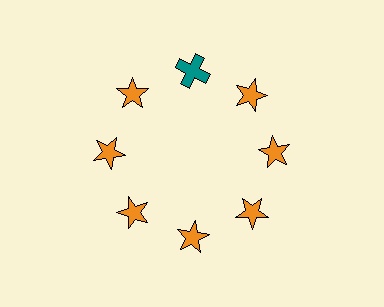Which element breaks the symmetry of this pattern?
The teal cross at roughly the 12 o'clock position breaks the symmetry. All other shapes are orange stars.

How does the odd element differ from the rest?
It differs in both color (teal instead of orange) and shape (cross instead of star).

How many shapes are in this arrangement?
There are 8 shapes arranged in a ring pattern.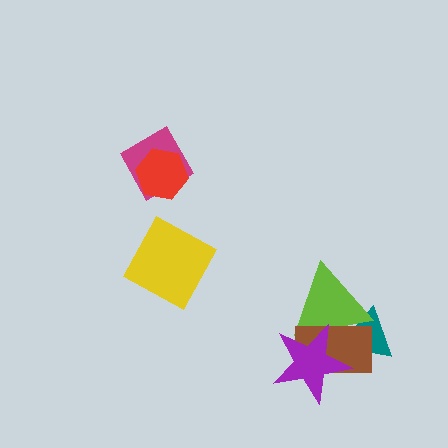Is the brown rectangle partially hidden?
Yes, it is partially covered by another shape.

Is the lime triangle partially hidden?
Yes, it is partially covered by another shape.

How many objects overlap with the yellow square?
0 objects overlap with the yellow square.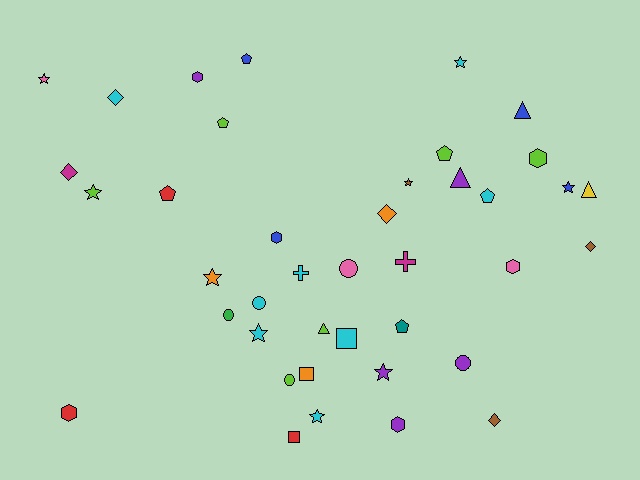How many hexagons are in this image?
There are 6 hexagons.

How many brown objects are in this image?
There are 3 brown objects.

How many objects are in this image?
There are 40 objects.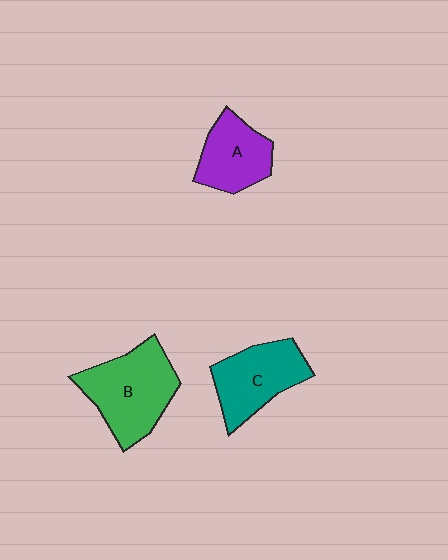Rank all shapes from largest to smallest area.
From largest to smallest: B (green), C (teal), A (purple).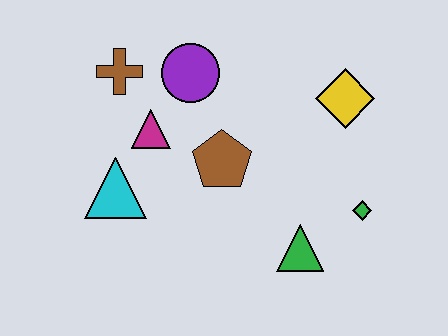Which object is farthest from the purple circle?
The green diamond is farthest from the purple circle.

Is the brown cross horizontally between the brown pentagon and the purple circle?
No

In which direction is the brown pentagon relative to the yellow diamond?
The brown pentagon is to the left of the yellow diamond.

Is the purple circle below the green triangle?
No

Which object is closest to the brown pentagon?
The magenta triangle is closest to the brown pentagon.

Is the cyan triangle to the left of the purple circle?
Yes